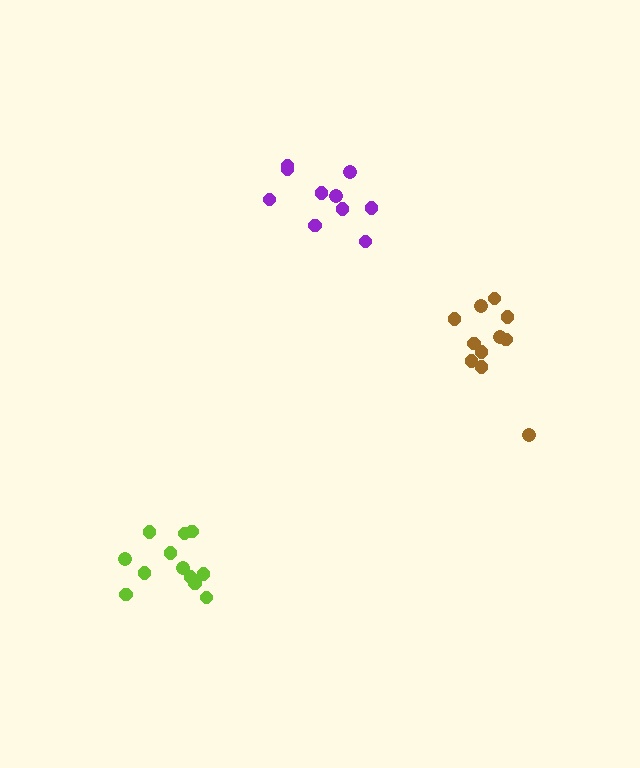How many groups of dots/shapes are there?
There are 3 groups.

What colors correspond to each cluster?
The clusters are colored: lime, purple, brown.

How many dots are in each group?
Group 1: 12 dots, Group 2: 10 dots, Group 3: 11 dots (33 total).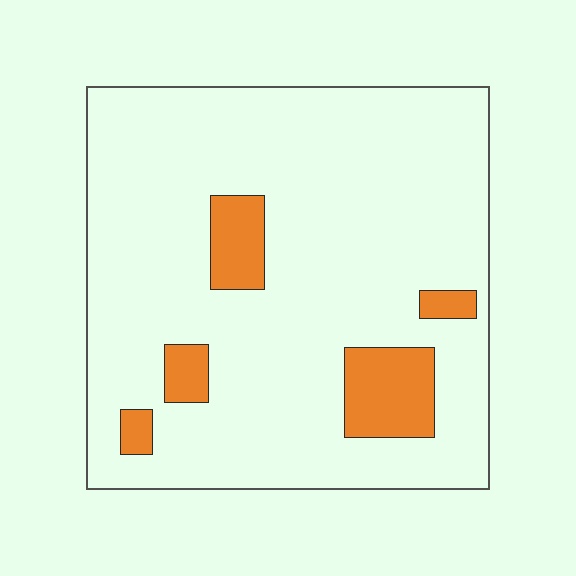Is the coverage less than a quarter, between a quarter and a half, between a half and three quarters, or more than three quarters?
Less than a quarter.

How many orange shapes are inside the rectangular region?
5.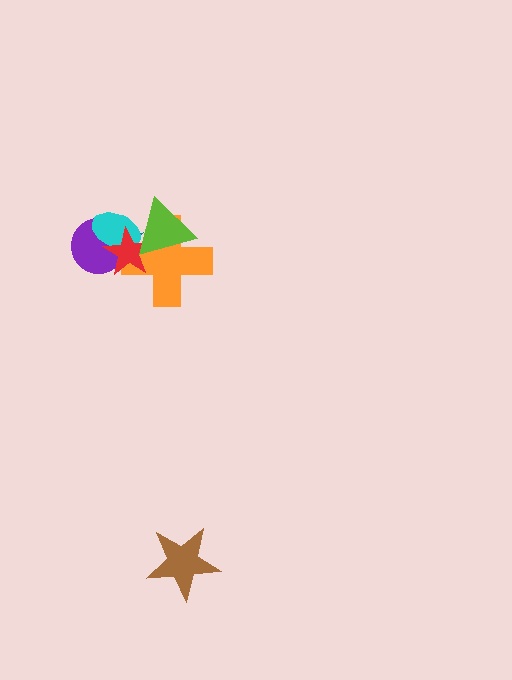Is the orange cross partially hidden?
Yes, it is partially covered by another shape.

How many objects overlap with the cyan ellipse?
5 objects overlap with the cyan ellipse.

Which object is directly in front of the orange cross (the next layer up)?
The red star is directly in front of the orange cross.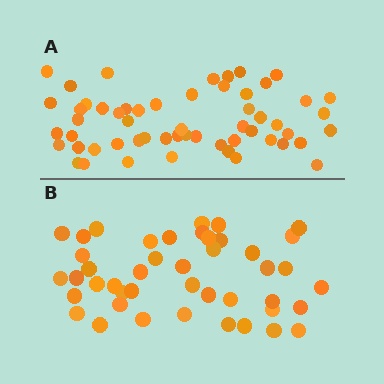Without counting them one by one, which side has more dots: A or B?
Region A (the top region) has more dots.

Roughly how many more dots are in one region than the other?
Region A has roughly 12 or so more dots than region B.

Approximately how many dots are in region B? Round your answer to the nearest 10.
About 40 dots. (The exact count is 44, which rounds to 40.)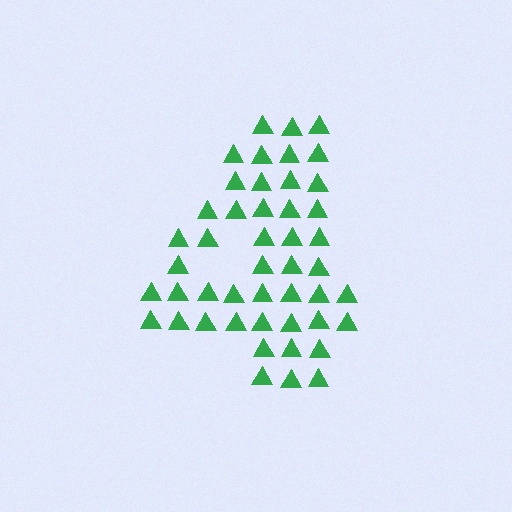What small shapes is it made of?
It is made of small triangles.